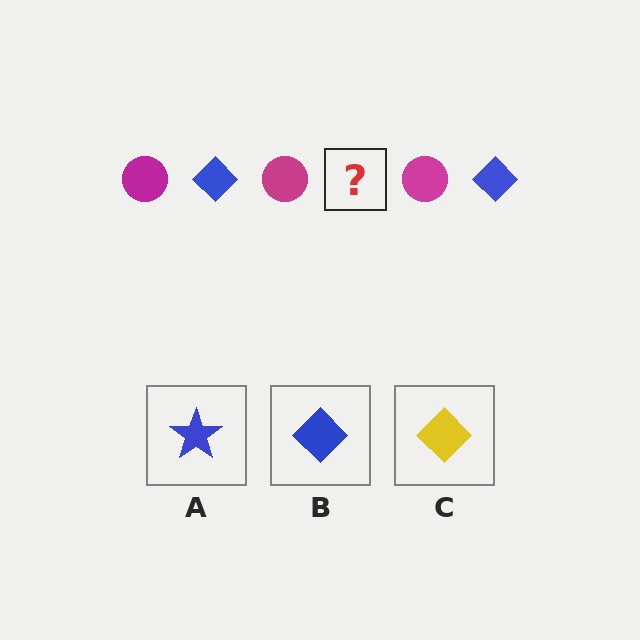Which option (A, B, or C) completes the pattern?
B.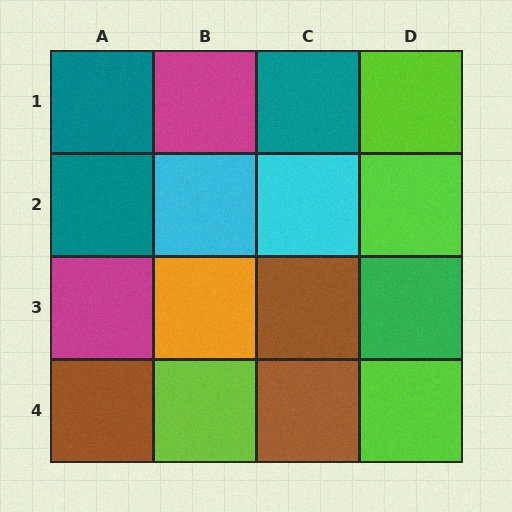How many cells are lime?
4 cells are lime.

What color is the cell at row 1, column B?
Magenta.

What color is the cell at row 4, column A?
Brown.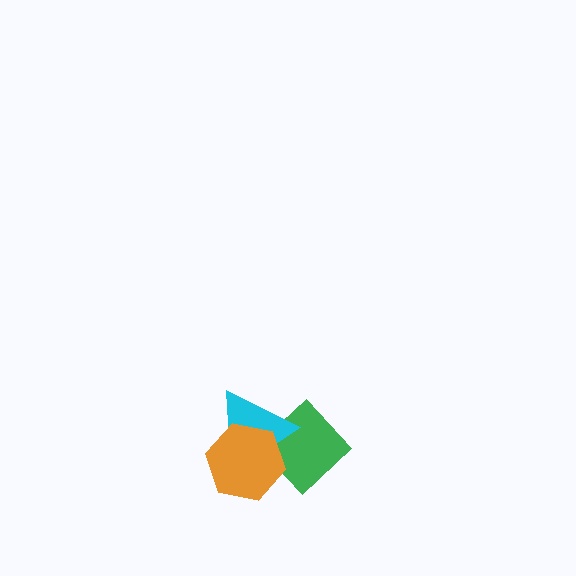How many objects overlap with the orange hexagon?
2 objects overlap with the orange hexagon.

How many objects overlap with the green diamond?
2 objects overlap with the green diamond.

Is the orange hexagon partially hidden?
No, no other shape covers it.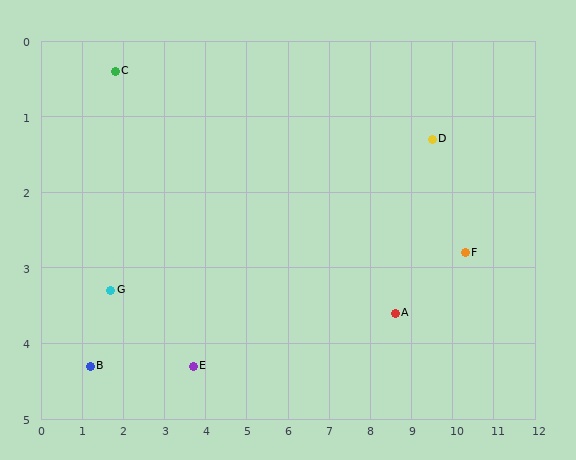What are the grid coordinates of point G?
Point G is at approximately (1.7, 3.3).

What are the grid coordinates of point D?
Point D is at approximately (9.5, 1.3).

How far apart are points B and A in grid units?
Points B and A are about 7.4 grid units apart.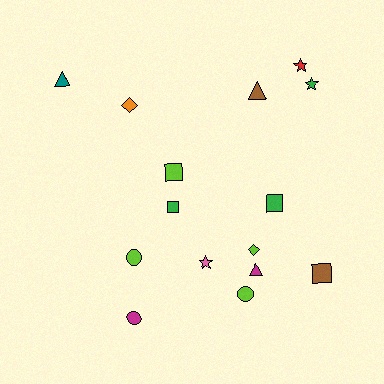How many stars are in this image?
There are 3 stars.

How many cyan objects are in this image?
There are no cyan objects.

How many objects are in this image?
There are 15 objects.